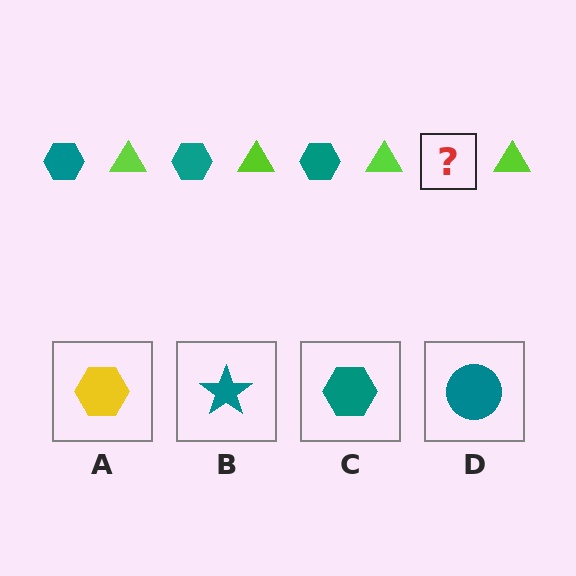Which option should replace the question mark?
Option C.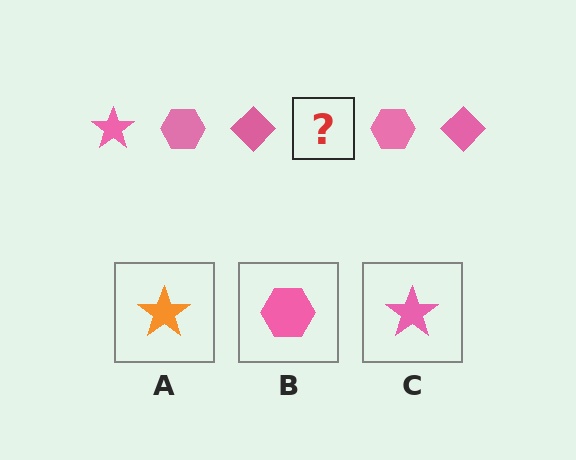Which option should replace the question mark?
Option C.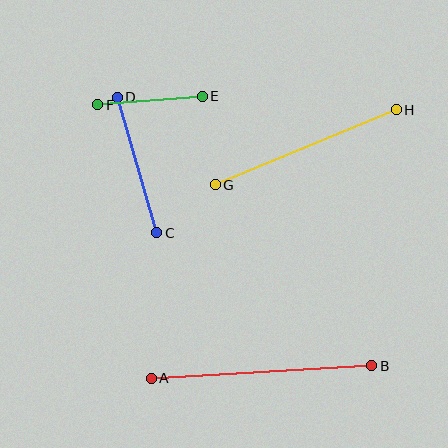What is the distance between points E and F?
The distance is approximately 105 pixels.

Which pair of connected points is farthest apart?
Points A and B are farthest apart.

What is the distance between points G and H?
The distance is approximately 196 pixels.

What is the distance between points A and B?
The distance is approximately 221 pixels.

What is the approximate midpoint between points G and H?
The midpoint is at approximately (306, 147) pixels.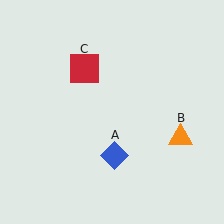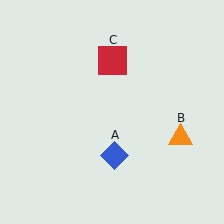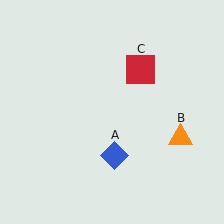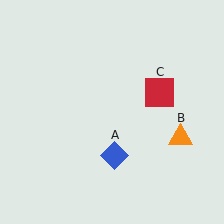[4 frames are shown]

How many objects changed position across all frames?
1 object changed position: red square (object C).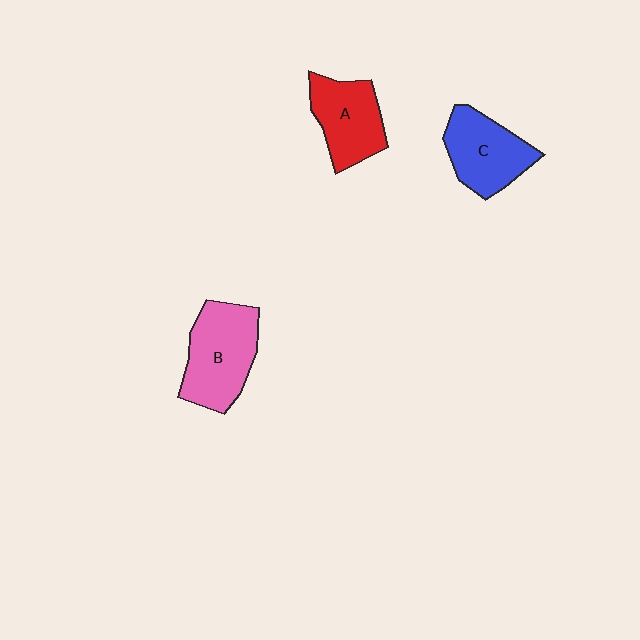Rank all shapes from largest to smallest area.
From largest to smallest: B (pink), C (blue), A (red).